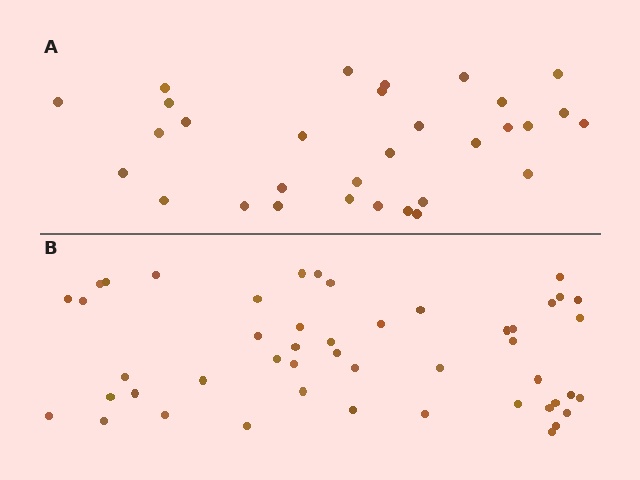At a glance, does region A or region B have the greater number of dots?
Region B (the bottom region) has more dots.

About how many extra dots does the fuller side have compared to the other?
Region B has approximately 15 more dots than region A.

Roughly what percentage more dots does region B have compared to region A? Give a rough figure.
About 55% more.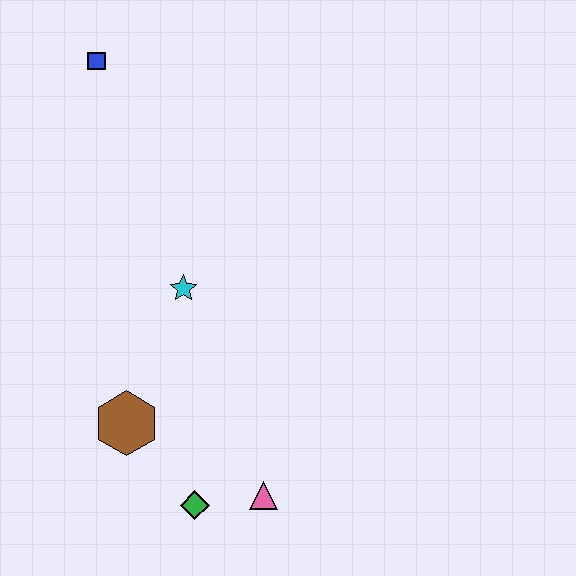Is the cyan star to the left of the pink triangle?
Yes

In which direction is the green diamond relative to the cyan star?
The green diamond is below the cyan star.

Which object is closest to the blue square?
The cyan star is closest to the blue square.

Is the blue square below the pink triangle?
No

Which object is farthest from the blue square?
The pink triangle is farthest from the blue square.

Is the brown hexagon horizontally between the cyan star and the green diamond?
No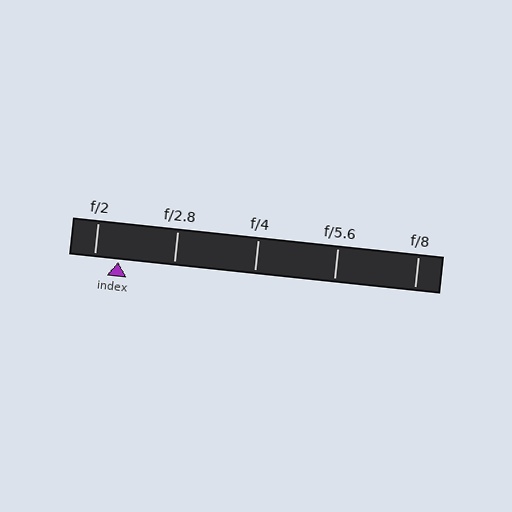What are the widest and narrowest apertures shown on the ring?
The widest aperture shown is f/2 and the narrowest is f/8.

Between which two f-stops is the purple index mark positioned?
The index mark is between f/2 and f/2.8.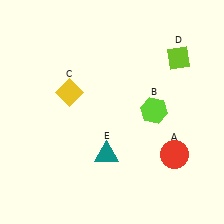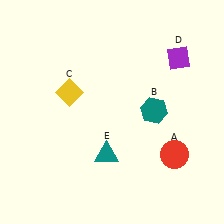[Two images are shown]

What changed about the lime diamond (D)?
In Image 1, D is lime. In Image 2, it changed to purple.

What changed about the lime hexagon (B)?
In Image 1, B is lime. In Image 2, it changed to teal.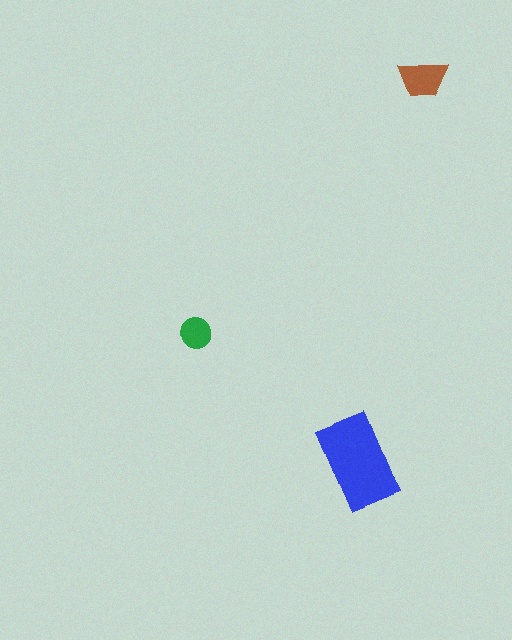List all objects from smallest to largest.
The green circle, the brown trapezoid, the blue rectangle.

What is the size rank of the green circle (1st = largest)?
3rd.